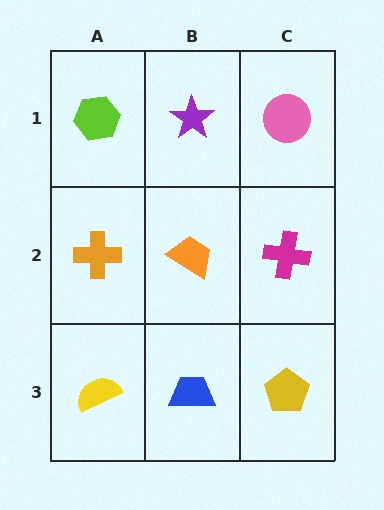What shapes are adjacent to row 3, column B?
An orange trapezoid (row 2, column B), a yellow semicircle (row 3, column A), a yellow pentagon (row 3, column C).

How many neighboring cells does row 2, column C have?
3.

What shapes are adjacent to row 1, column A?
An orange cross (row 2, column A), a purple star (row 1, column B).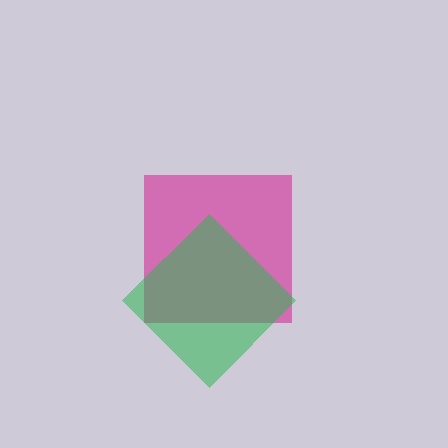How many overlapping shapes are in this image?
There are 2 overlapping shapes in the image.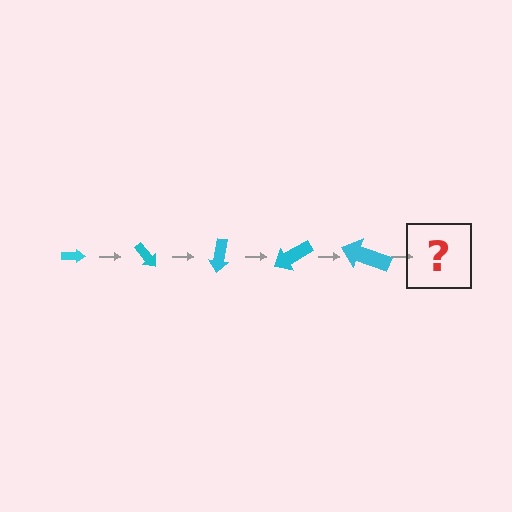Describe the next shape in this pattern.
It should be an arrow, larger than the previous one and rotated 250 degrees from the start.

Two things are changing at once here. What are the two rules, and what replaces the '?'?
The two rules are that the arrow grows larger each step and it rotates 50 degrees each step. The '?' should be an arrow, larger than the previous one and rotated 250 degrees from the start.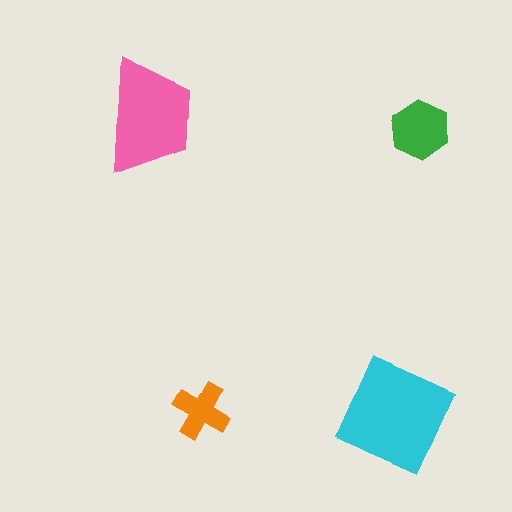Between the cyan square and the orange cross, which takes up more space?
The cyan square.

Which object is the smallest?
The orange cross.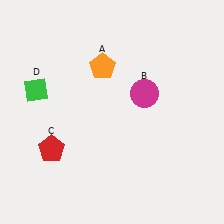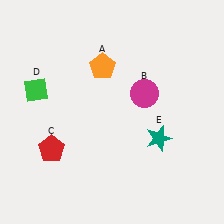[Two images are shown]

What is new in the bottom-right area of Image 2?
A teal star (E) was added in the bottom-right area of Image 2.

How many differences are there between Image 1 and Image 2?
There is 1 difference between the two images.